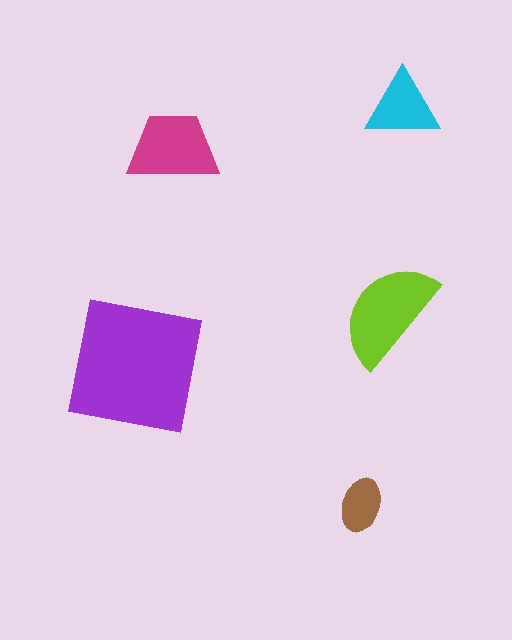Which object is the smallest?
The brown ellipse.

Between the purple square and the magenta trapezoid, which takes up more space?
The purple square.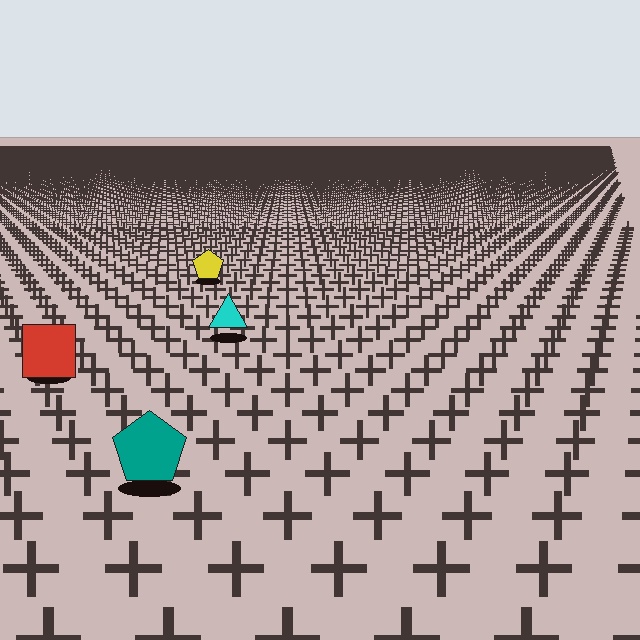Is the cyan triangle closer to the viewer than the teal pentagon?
No. The teal pentagon is closer — you can tell from the texture gradient: the ground texture is coarser near it.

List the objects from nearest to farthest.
From nearest to farthest: the teal pentagon, the red square, the cyan triangle, the yellow pentagon.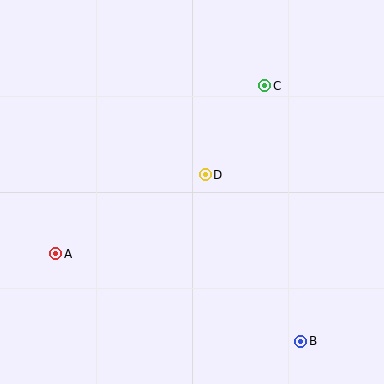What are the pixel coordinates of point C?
Point C is at (265, 86).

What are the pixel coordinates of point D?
Point D is at (205, 175).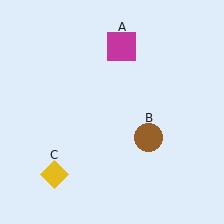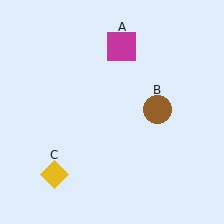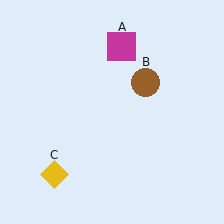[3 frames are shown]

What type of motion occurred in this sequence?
The brown circle (object B) rotated counterclockwise around the center of the scene.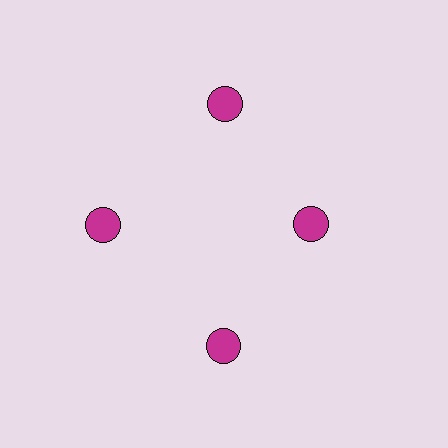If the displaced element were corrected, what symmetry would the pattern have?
It would have 4-fold rotational symmetry — the pattern would map onto itself every 90 degrees.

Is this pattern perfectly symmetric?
No. The 4 magenta circles are arranged in a ring, but one element near the 3 o'clock position is pulled inward toward the center, breaking the 4-fold rotational symmetry.